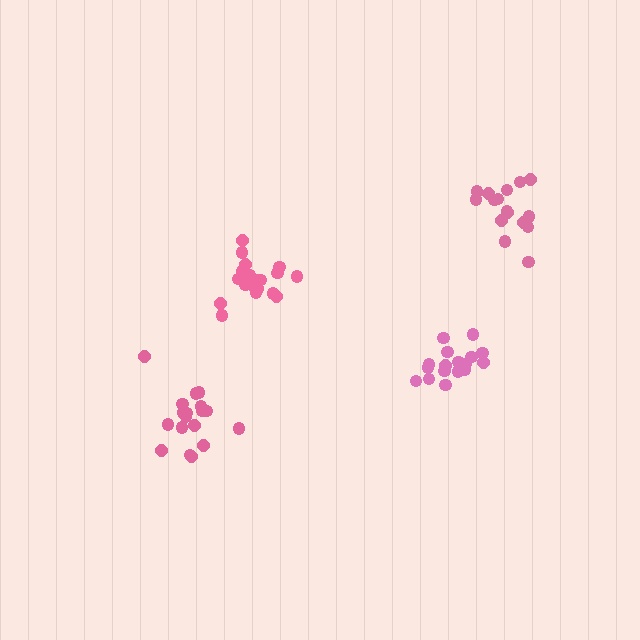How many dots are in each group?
Group 1: 20 dots, Group 2: 18 dots, Group 3: 19 dots, Group 4: 16 dots (73 total).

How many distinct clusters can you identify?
There are 4 distinct clusters.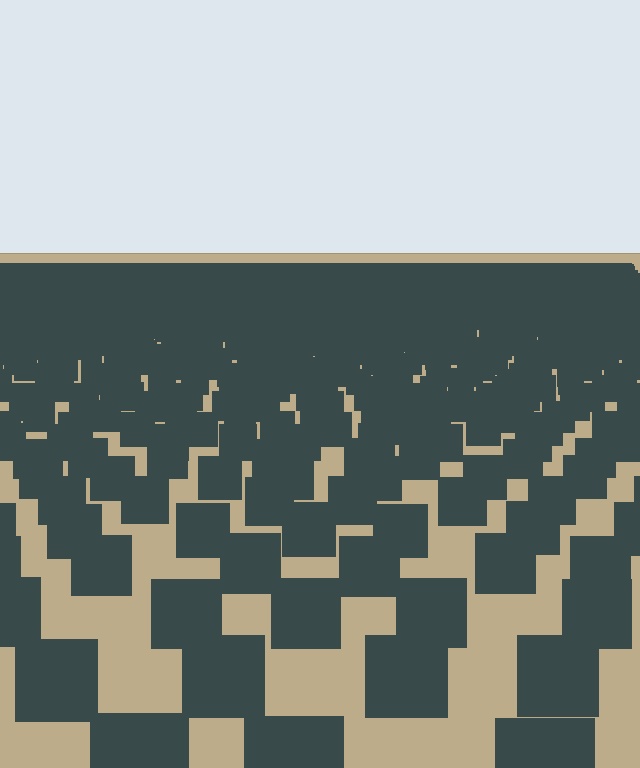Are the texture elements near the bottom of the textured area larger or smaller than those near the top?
Larger. Near the bottom, elements are closer to the viewer and appear at a bigger on-screen size.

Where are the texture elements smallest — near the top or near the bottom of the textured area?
Near the top.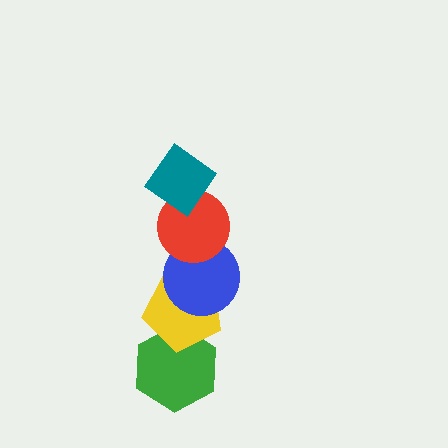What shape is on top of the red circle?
The teal diamond is on top of the red circle.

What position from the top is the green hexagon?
The green hexagon is 5th from the top.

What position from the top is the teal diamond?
The teal diamond is 1st from the top.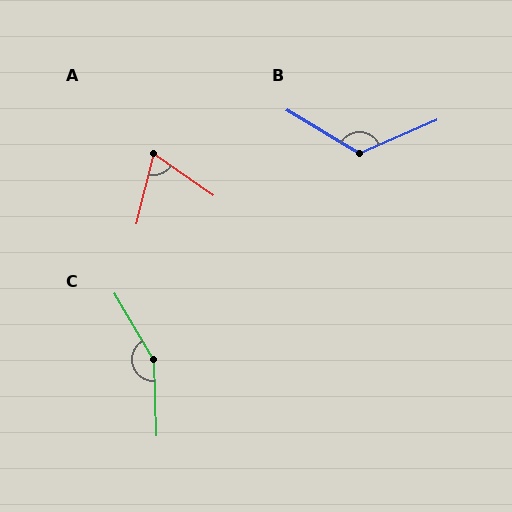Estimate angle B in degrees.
Approximately 125 degrees.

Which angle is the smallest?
A, at approximately 69 degrees.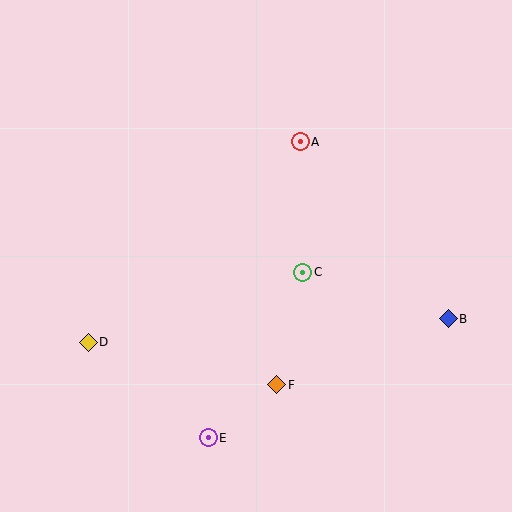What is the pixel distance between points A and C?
The distance between A and C is 131 pixels.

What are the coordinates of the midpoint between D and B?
The midpoint between D and B is at (268, 330).